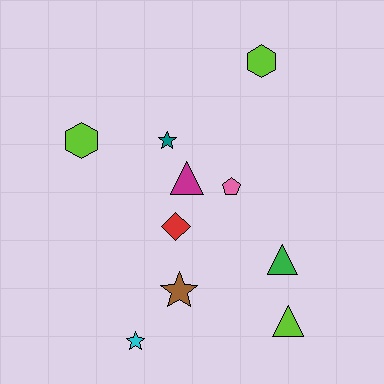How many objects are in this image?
There are 10 objects.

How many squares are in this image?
There are no squares.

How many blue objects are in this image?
There are no blue objects.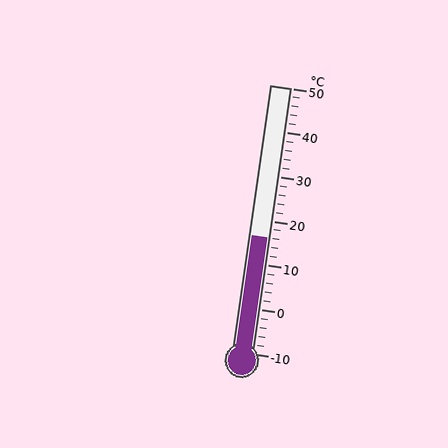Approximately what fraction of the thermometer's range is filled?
The thermometer is filled to approximately 45% of its range.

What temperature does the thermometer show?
The thermometer shows approximately 16°C.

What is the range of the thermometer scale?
The thermometer scale ranges from -10°C to 50°C.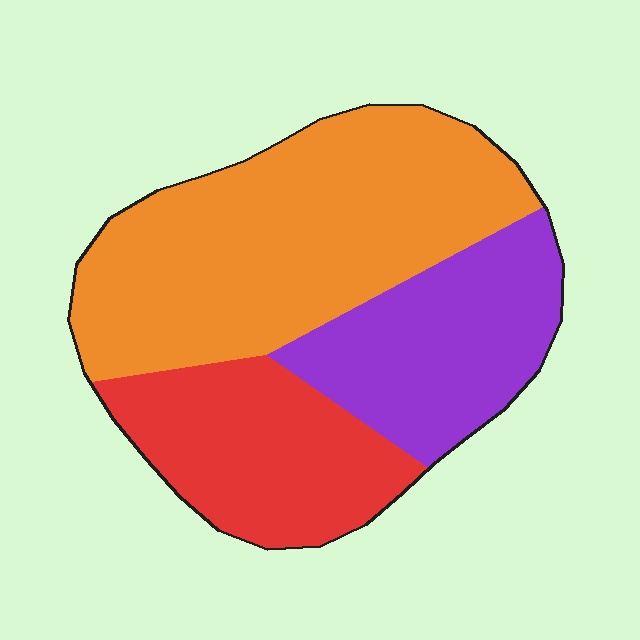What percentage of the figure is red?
Red takes up about one quarter (1/4) of the figure.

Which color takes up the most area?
Orange, at roughly 50%.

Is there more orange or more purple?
Orange.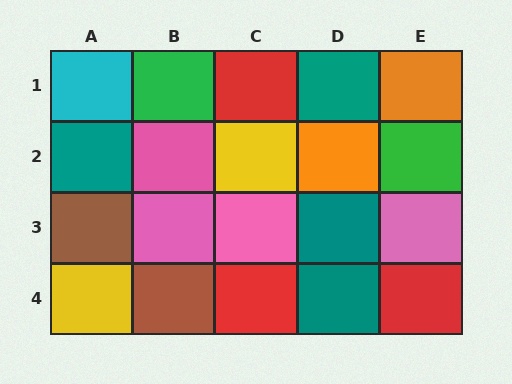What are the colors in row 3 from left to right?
Brown, pink, pink, teal, pink.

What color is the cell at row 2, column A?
Teal.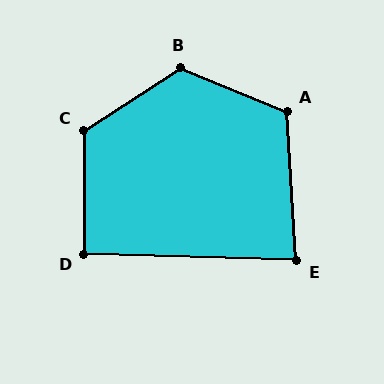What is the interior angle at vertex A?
Approximately 116 degrees (obtuse).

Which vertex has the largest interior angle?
B, at approximately 125 degrees.